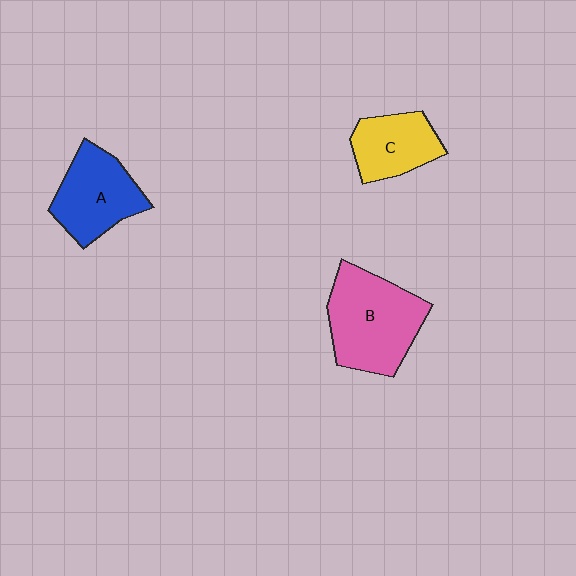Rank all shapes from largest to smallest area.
From largest to smallest: B (pink), A (blue), C (yellow).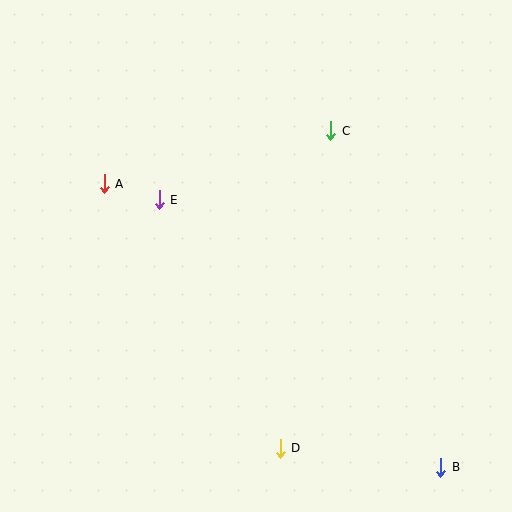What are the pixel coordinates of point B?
Point B is at (441, 467).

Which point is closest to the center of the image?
Point E at (159, 200) is closest to the center.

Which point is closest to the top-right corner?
Point C is closest to the top-right corner.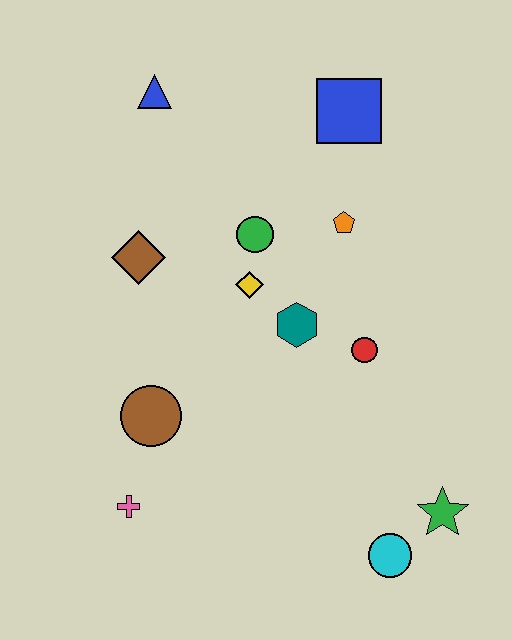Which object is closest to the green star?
The cyan circle is closest to the green star.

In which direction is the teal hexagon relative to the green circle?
The teal hexagon is below the green circle.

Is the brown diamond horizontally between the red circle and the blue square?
No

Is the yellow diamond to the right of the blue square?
No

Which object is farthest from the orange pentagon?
The pink cross is farthest from the orange pentagon.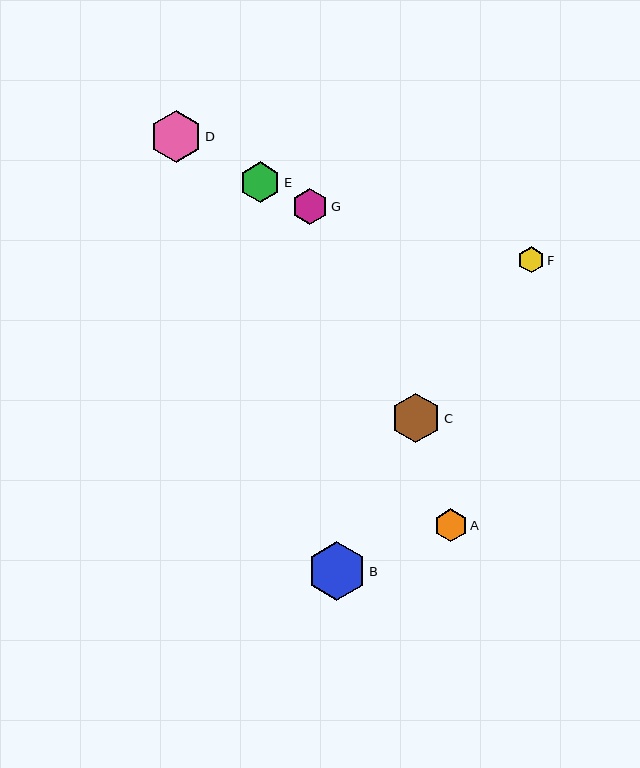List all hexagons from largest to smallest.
From largest to smallest: B, D, C, E, G, A, F.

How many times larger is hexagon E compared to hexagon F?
Hexagon E is approximately 1.5 times the size of hexagon F.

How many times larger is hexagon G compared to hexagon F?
Hexagon G is approximately 1.3 times the size of hexagon F.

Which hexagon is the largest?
Hexagon B is the largest with a size of approximately 59 pixels.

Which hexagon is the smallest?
Hexagon F is the smallest with a size of approximately 26 pixels.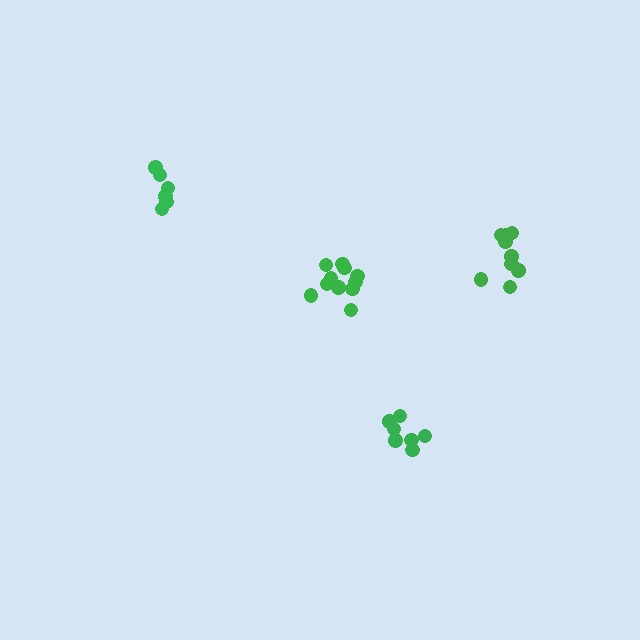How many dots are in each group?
Group 1: 9 dots, Group 2: 7 dots, Group 3: 11 dots, Group 4: 7 dots (34 total).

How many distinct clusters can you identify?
There are 4 distinct clusters.